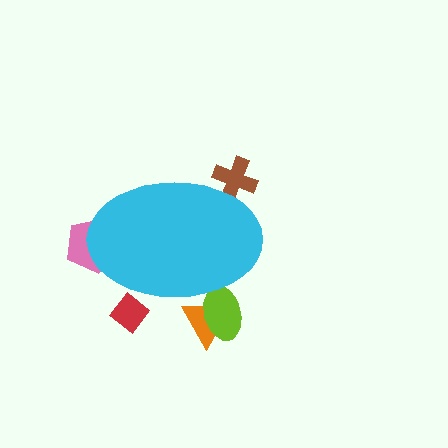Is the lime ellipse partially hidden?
Yes, the lime ellipse is partially hidden behind the cyan ellipse.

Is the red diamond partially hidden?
Yes, the red diamond is partially hidden behind the cyan ellipse.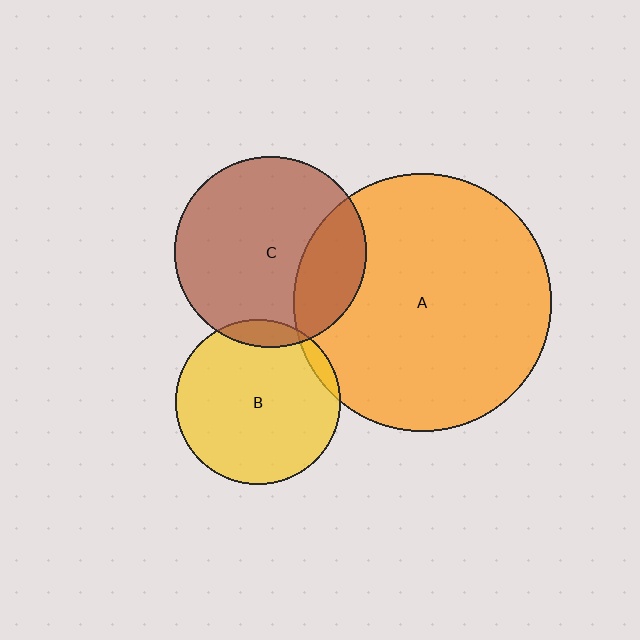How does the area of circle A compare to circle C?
Approximately 1.8 times.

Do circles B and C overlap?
Yes.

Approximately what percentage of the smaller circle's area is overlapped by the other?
Approximately 10%.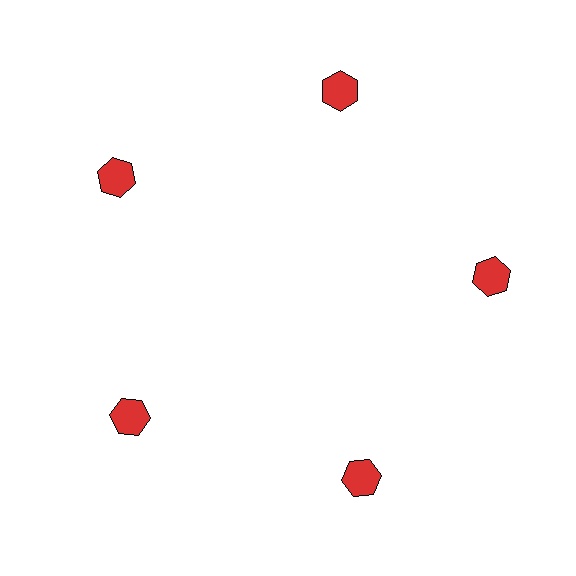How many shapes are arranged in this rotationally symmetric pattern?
There are 5 shapes, arranged in 5 groups of 1.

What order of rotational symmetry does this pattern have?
This pattern has 5-fold rotational symmetry.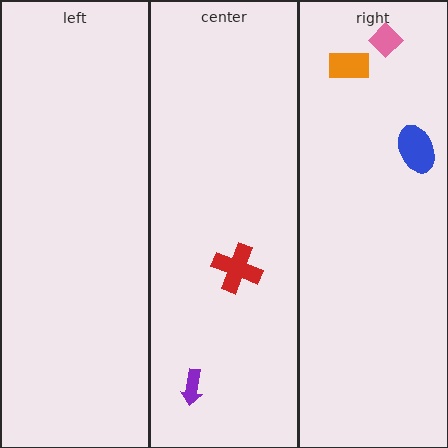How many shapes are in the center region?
2.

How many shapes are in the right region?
3.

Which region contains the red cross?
The center region.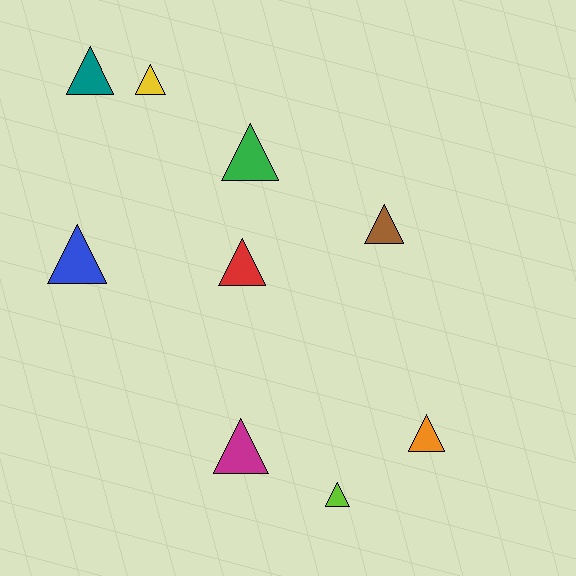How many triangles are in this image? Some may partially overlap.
There are 9 triangles.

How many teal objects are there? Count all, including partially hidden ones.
There is 1 teal object.